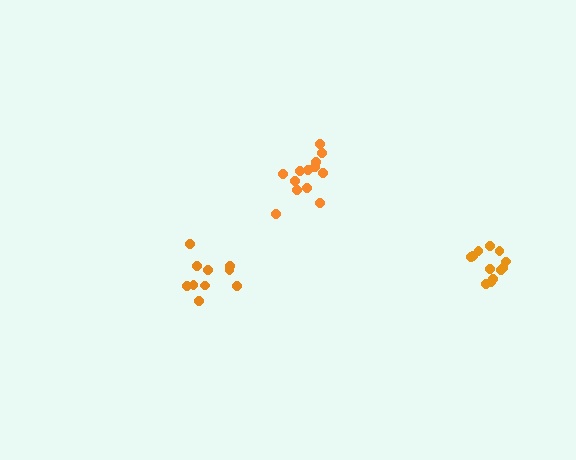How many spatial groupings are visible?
There are 3 spatial groupings.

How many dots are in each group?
Group 1: 12 dots, Group 2: 13 dots, Group 3: 10 dots (35 total).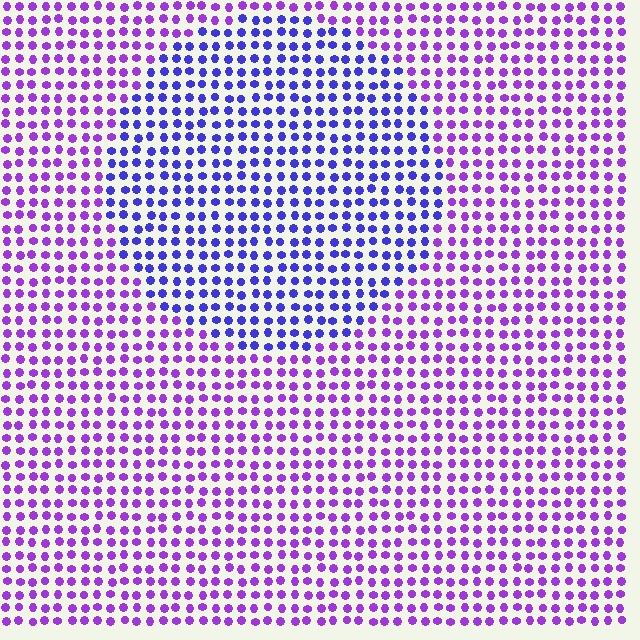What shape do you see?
I see a circle.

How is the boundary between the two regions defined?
The boundary is defined purely by a slight shift in hue (about 36 degrees). Spacing, size, and orientation are identical on both sides.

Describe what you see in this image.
The image is filled with small purple elements in a uniform arrangement. A circle-shaped region is visible where the elements are tinted to a slightly different hue, forming a subtle color boundary.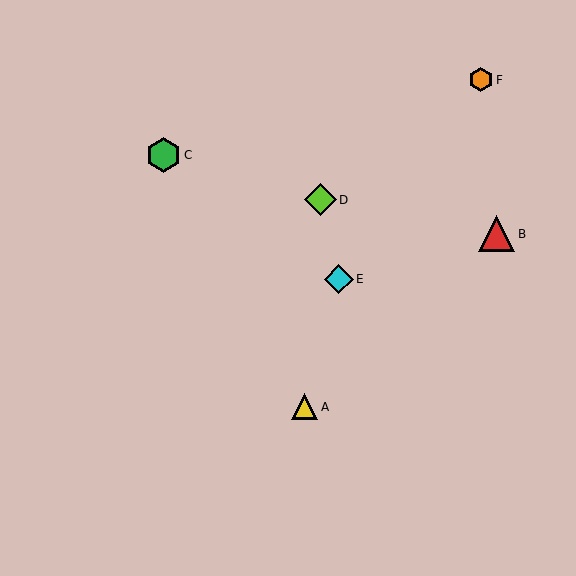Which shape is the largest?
The red triangle (labeled B) is the largest.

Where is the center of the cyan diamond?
The center of the cyan diamond is at (339, 279).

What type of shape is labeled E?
Shape E is a cyan diamond.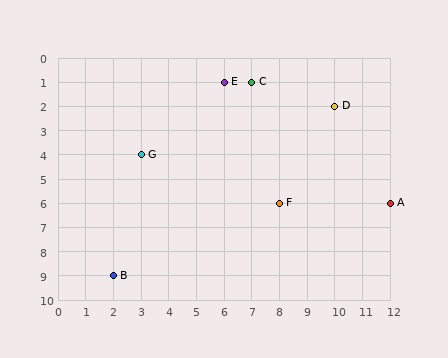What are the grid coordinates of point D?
Point D is at grid coordinates (10, 2).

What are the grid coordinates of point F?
Point F is at grid coordinates (8, 6).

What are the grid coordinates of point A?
Point A is at grid coordinates (12, 6).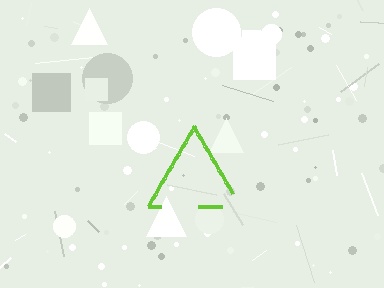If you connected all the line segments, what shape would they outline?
They would outline a triangle.